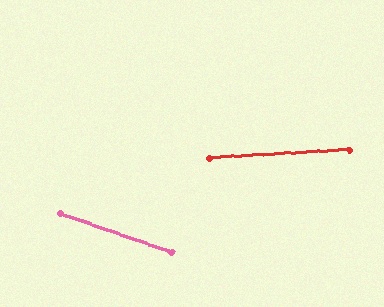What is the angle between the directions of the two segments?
Approximately 22 degrees.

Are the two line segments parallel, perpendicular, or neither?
Neither parallel nor perpendicular — they differ by about 22°.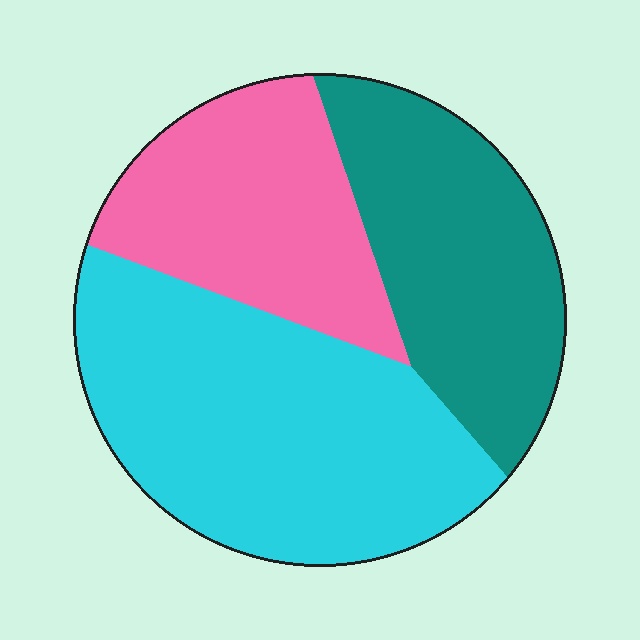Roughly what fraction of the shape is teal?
Teal covers 29% of the shape.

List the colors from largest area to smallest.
From largest to smallest: cyan, teal, pink.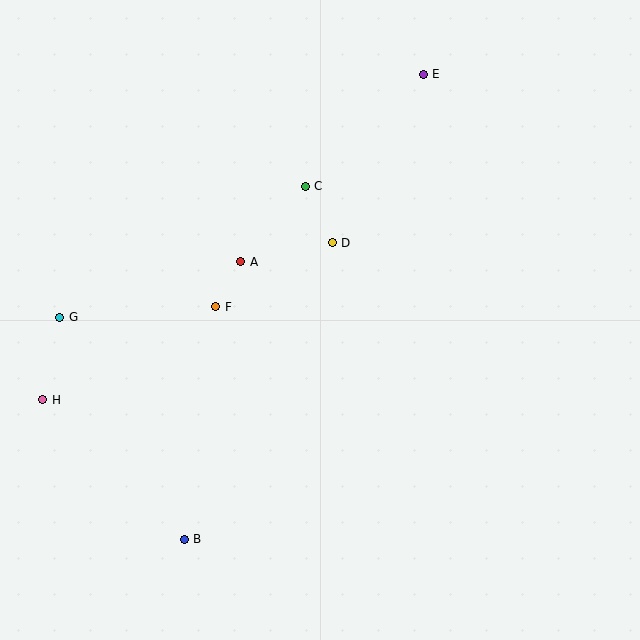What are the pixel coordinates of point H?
Point H is at (43, 400).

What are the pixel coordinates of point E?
Point E is at (423, 75).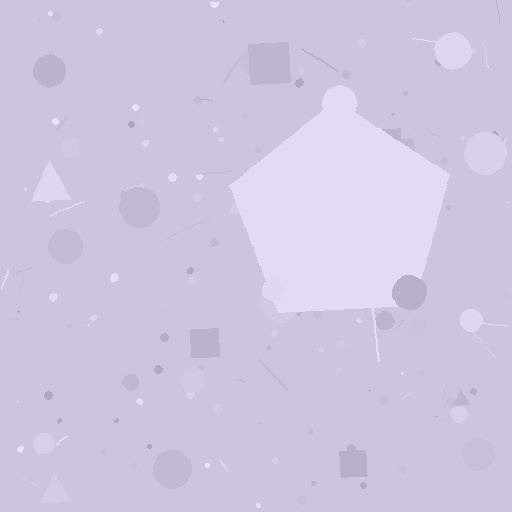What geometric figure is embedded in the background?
A pentagon is embedded in the background.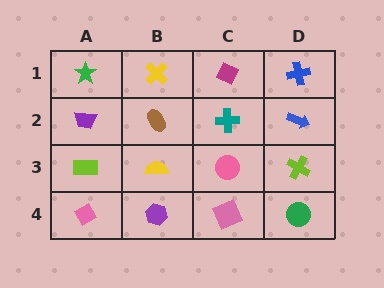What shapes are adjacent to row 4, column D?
A lime cross (row 3, column D), a pink square (row 4, column C).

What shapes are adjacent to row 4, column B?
A yellow semicircle (row 3, column B), a pink diamond (row 4, column A), a pink square (row 4, column C).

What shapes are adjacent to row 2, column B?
A yellow cross (row 1, column B), a yellow semicircle (row 3, column B), a purple trapezoid (row 2, column A), a teal cross (row 2, column C).